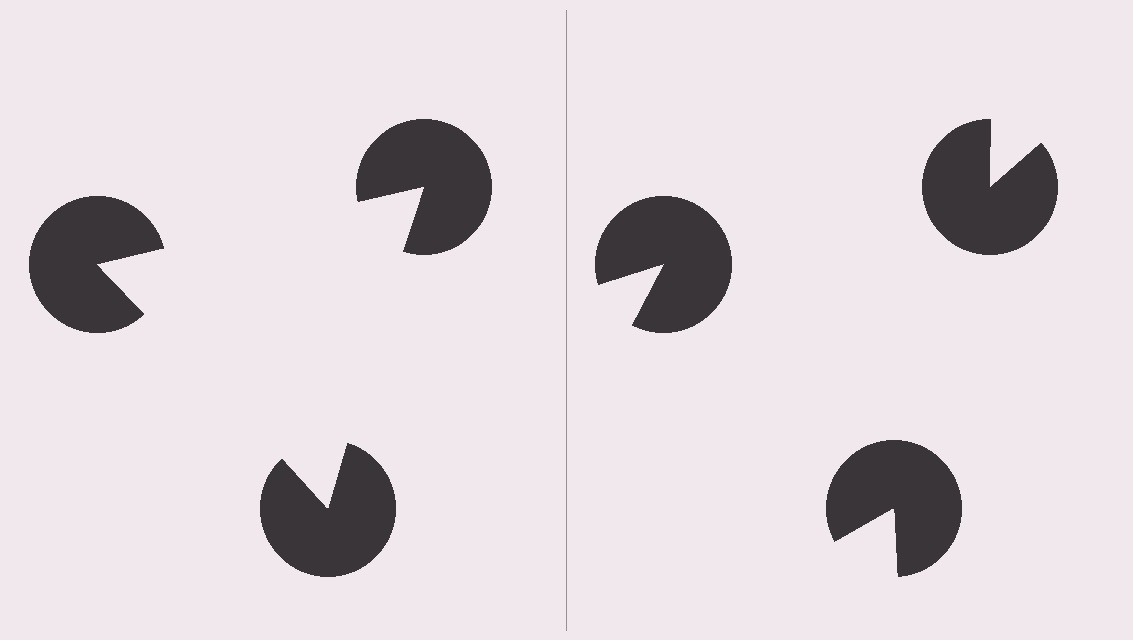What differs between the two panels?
The pac-man discs are positioned identically on both sides; only the wedge orientations differ. On the left they align to a triangle; on the right they are misaligned.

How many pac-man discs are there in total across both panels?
6 — 3 on each side.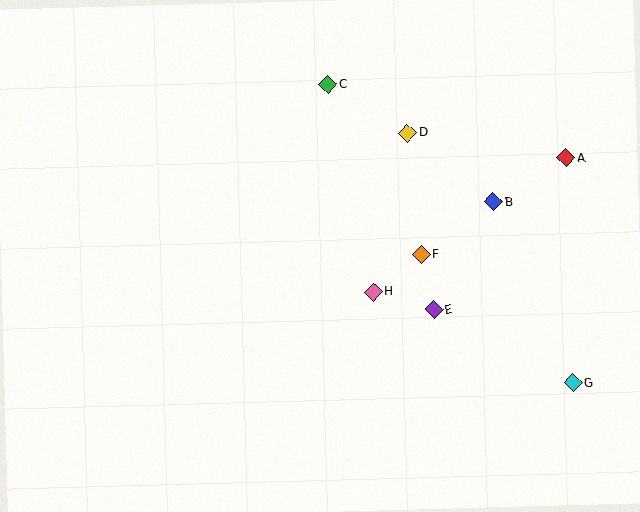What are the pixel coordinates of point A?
Point A is at (566, 158).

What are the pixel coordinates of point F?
Point F is at (421, 255).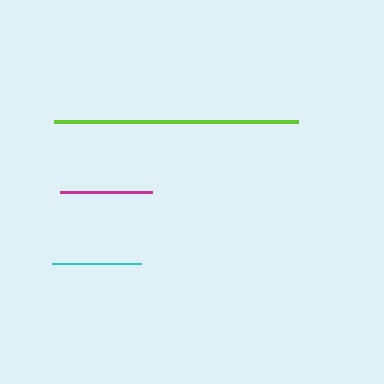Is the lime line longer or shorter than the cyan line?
The lime line is longer than the cyan line.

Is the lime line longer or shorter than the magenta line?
The lime line is longer than the magenta line.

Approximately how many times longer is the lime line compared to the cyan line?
The lime line is approximately 2.8 times the length of the cyan line.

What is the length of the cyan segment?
The cyan segment is approximately 88 pixels long.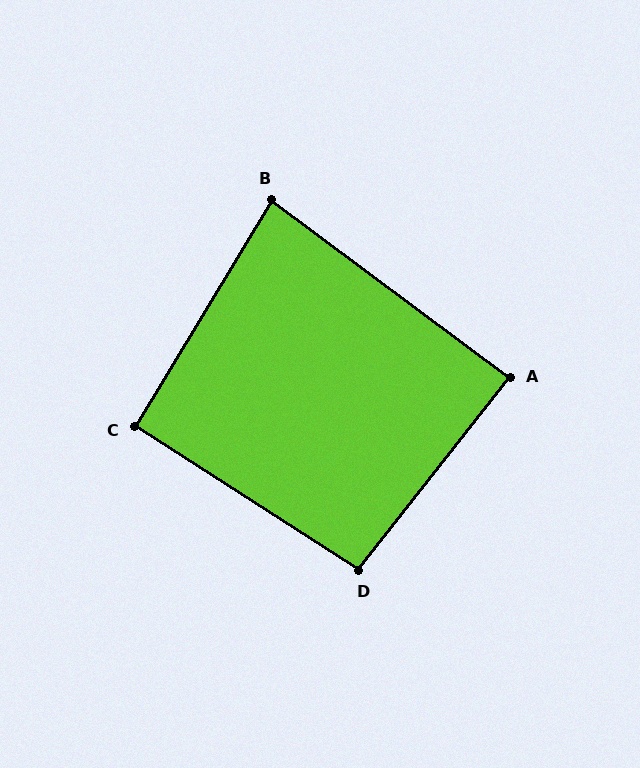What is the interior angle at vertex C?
Approximately 92 degrees (approximately right).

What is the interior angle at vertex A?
Approximately 88 degrees (approximately right).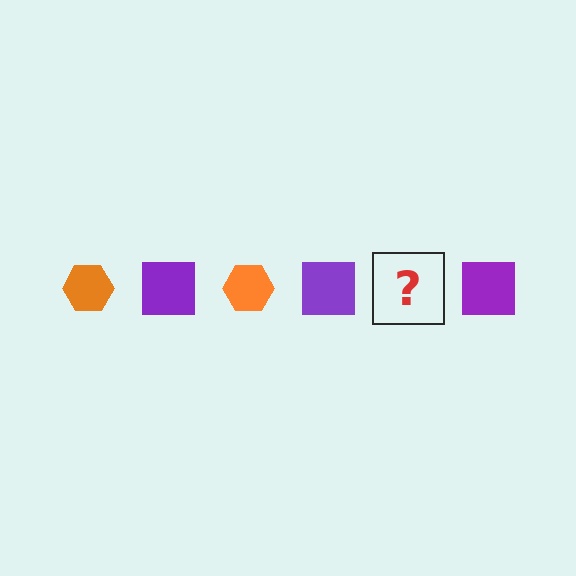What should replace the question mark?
The question mark should be replaced with an orange hexagon.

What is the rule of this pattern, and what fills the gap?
The rule is that the pattern alternates between orange hexagon and purple square. The gap should be filled with an orange hexagon.